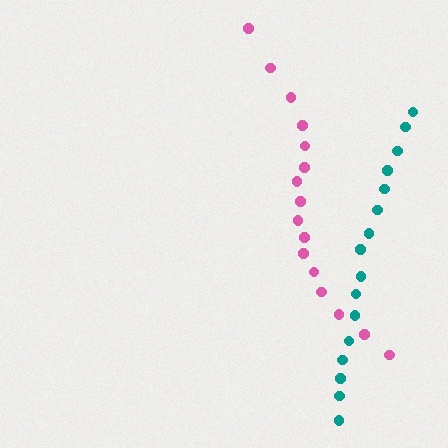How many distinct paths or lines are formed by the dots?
There are 2 distinct paths.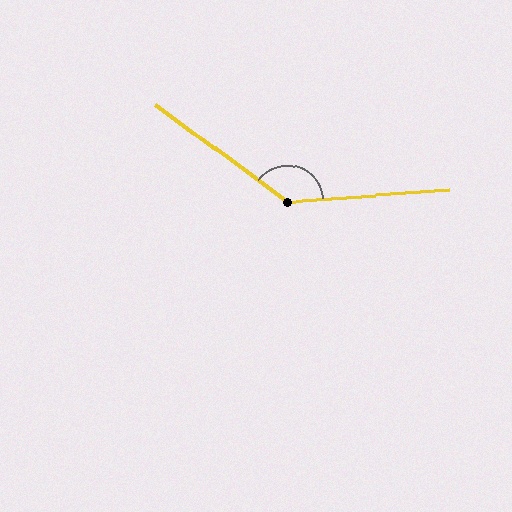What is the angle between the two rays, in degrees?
Approximately 139 degrees.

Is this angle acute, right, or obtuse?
It is obtuse.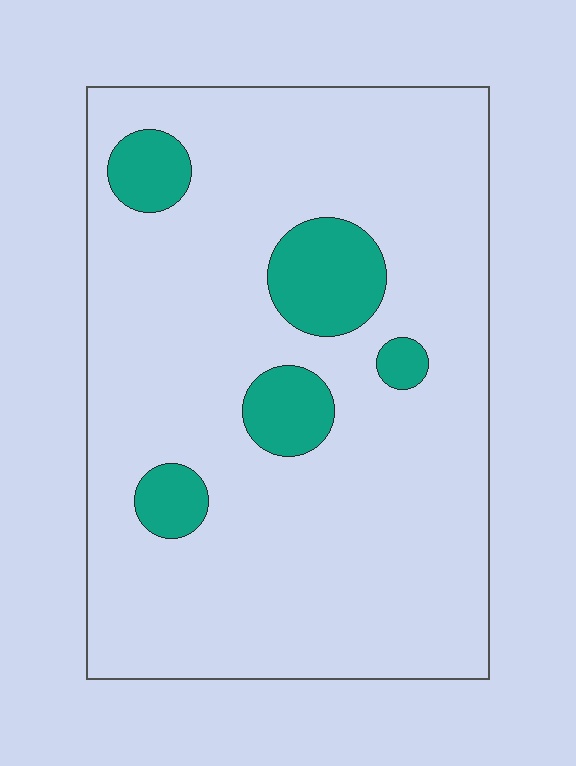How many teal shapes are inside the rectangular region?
5.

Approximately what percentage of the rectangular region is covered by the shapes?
Approximately 15%.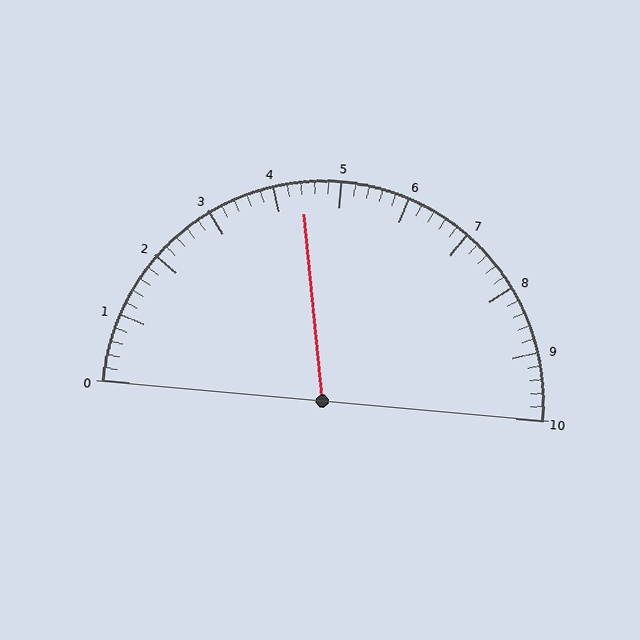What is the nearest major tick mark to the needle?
The nearest major tick mark is 4.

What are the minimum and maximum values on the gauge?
The gauge ranges from 0 to 10.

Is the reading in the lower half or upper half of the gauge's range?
The reading is in the lower half of the range (0 to 10).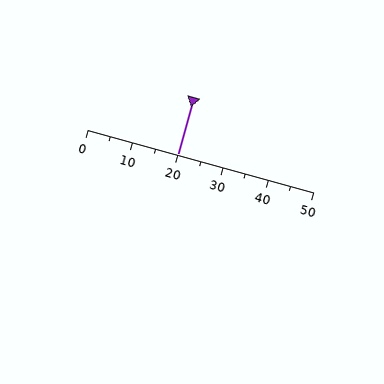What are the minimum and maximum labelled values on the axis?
The axis runs from 0 to 50.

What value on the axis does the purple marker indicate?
The marker indicates approximately 20.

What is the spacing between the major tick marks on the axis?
The major ticks are spaced 10 apart.